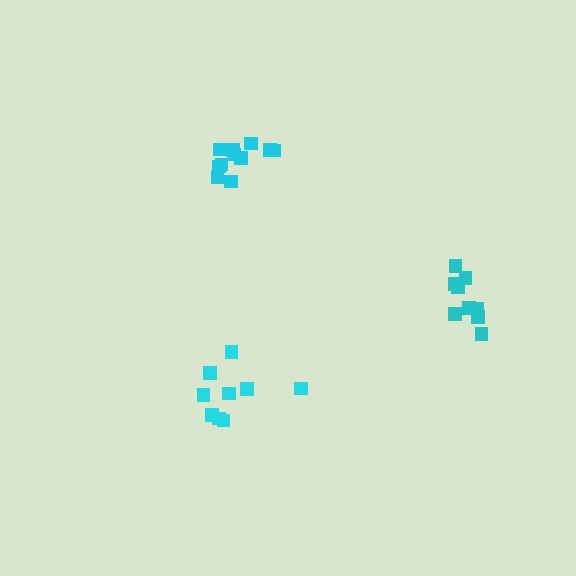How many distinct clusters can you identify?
There are 3 distinct clusters.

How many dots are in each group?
Group 1: 9 dots, Group 2: 9 dots, Group 3: 11 dots (29 total).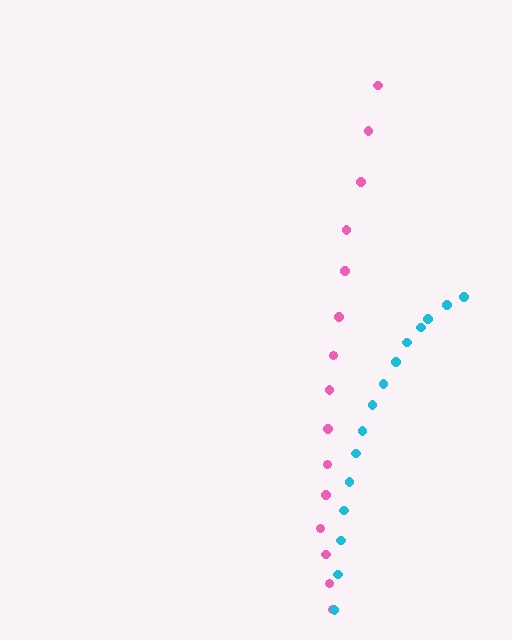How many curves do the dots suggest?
There are 2 distinct paths.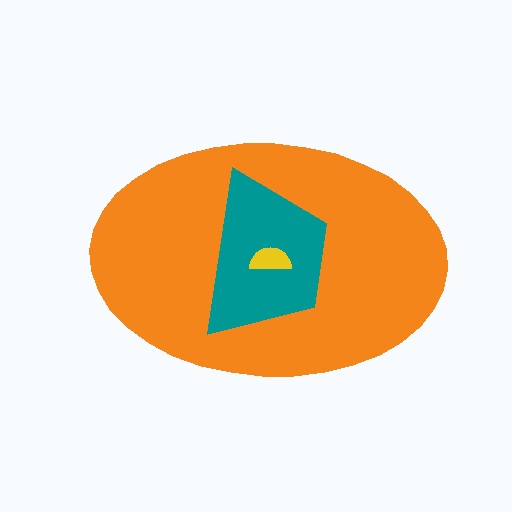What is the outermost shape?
The orange ellipse.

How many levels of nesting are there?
3.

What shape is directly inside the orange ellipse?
The teal trapezoid.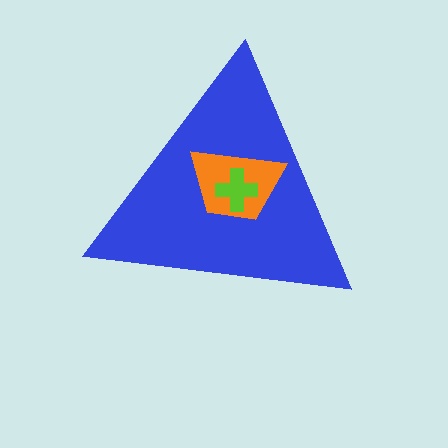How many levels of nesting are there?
3.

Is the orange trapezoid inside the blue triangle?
Yes.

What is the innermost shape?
The lime cross.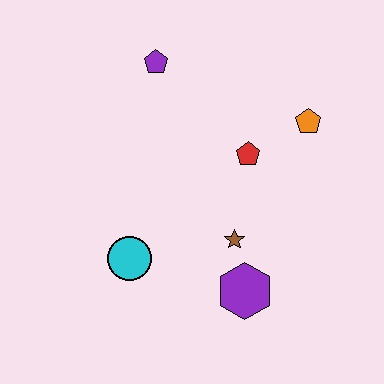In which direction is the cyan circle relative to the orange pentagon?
The cyan circle is to the left of the orange pentagon.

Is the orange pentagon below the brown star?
No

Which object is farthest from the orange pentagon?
The cyan circle is farthest from the orange pentagon.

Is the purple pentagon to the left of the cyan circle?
No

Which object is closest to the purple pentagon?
The red pentagon is closest to the purple pentagon.